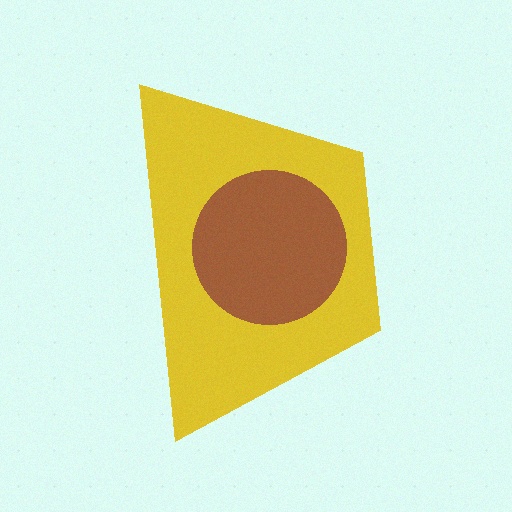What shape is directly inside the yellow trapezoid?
The brown circle.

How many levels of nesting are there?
2.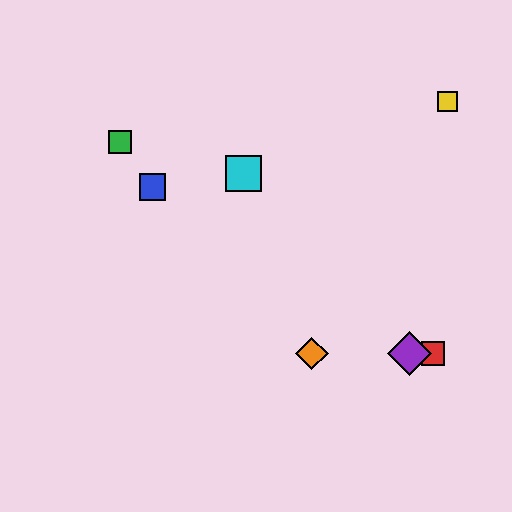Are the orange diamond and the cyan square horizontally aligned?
No, the orange diamond is at y≈353 and the cyan square is at y≈173.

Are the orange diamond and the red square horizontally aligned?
Yes, both are at y≈353.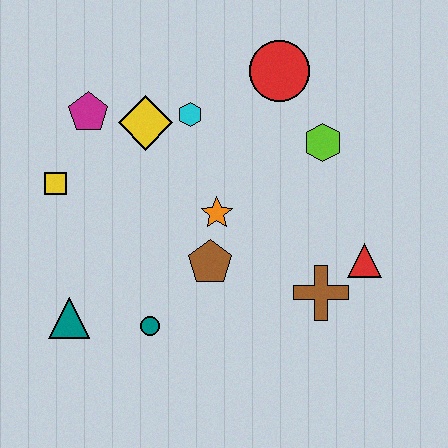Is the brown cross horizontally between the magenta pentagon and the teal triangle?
No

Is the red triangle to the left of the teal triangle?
No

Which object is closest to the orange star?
The brown pentagon is closest to the orange star.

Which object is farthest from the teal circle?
The red circle is farthest from the teal circle.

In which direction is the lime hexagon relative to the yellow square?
The lime hexagon is to the right of the yellow square.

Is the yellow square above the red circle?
No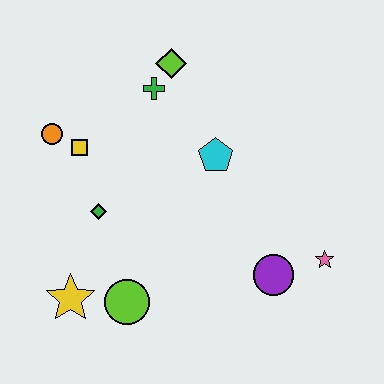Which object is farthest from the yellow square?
The pink star is farthest from the yellow square.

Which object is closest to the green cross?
The lime diamond is closest to the green cross.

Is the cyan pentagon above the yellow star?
Yes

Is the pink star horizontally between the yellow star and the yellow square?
No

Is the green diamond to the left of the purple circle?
Yes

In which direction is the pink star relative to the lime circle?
The pink star is to the right of the lime circle.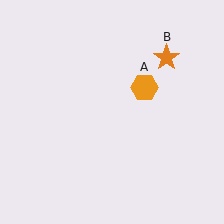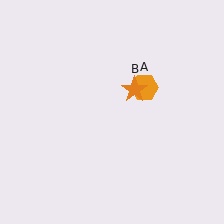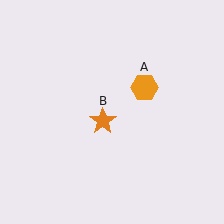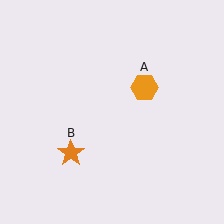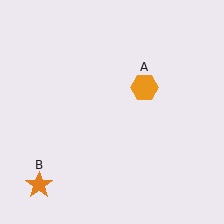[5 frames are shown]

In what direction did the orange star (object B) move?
The orange star (object B) moved down and to the left.